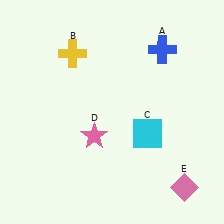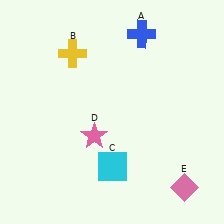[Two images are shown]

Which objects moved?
The objects that moved are: the blue cross (A), the cyan square (C).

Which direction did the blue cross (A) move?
The blue cross (A) moved left.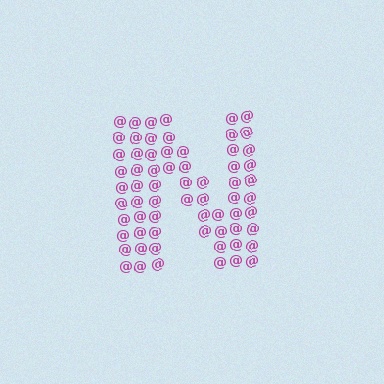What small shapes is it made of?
It is made of small at signs.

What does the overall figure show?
The overall figure shows the letter N.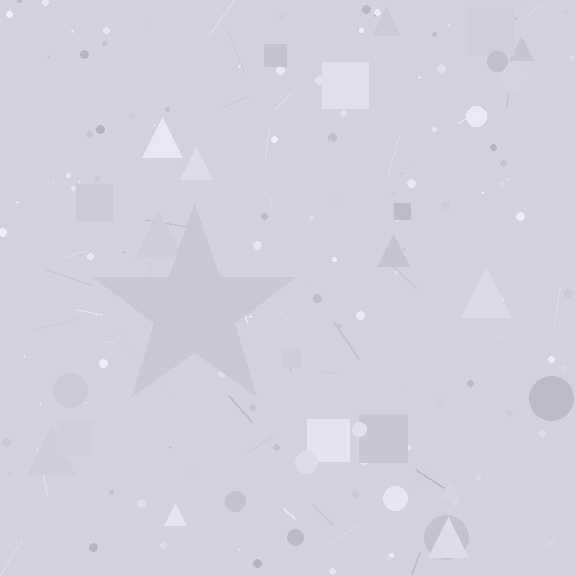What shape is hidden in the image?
A star is hidden in the image.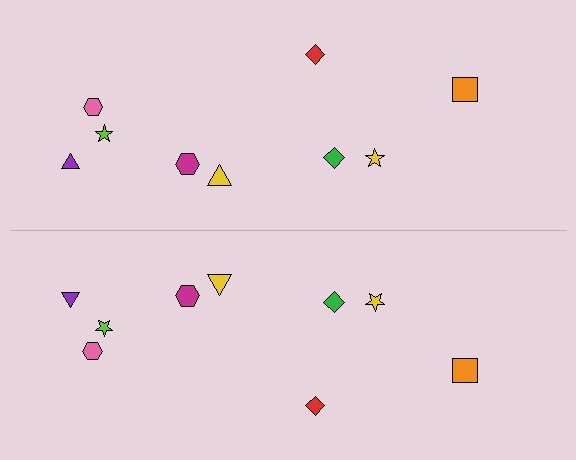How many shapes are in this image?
There are 18 shapes in this image.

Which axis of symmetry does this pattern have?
The pattern has a horizontal axis of symmetry running through the center of the image.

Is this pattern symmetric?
Yes, this pattern has bilateral (reflection) symmetry.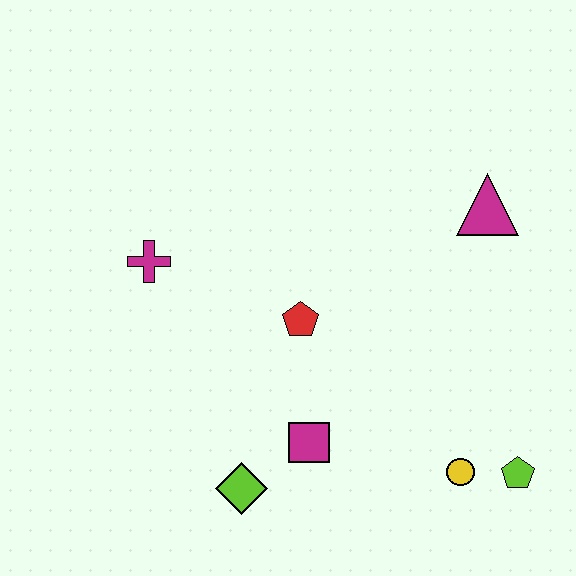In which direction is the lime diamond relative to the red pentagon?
The lime diamond is below the red pentagon.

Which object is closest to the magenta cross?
The red pentagon is closest to the magenta cross.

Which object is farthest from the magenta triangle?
The lime diamond is farthest from the magenta triangle.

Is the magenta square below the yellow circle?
No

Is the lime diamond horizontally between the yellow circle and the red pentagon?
No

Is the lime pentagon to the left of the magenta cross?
No